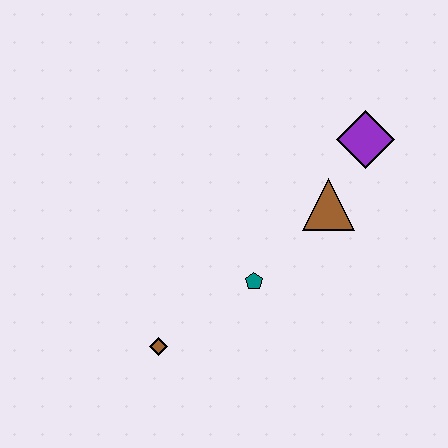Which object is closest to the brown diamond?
The teal pentagon is closest to the brown diamond.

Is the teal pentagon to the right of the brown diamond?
Yes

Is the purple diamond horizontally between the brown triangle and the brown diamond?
No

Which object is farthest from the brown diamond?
The purple diamond is farthest from the brown diamond.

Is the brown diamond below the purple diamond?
Yes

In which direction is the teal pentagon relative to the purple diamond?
The teal pentagon is below the purple diamond.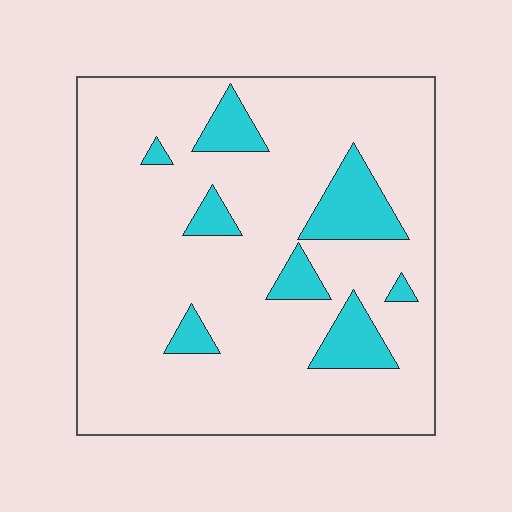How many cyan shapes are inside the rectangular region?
8.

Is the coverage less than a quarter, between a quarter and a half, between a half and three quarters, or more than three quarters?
Less than a quarter.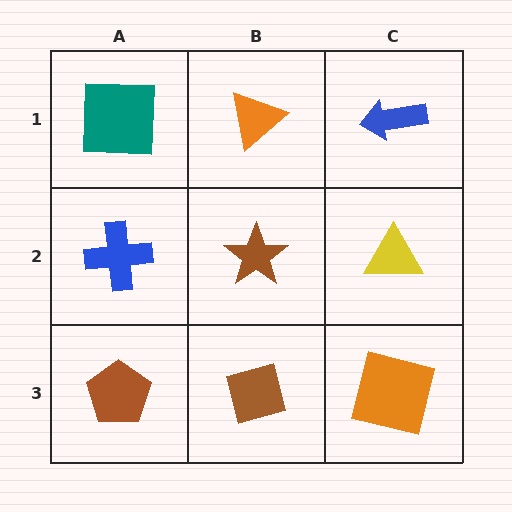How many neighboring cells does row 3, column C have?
2.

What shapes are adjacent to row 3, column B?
A brown star (row 2, column B), a brown pentagon (row 3, column A), an orange square (row 3, column C).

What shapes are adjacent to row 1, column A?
A blue cross (row 2, column A), an orange triangle (row 1, column B).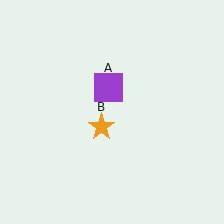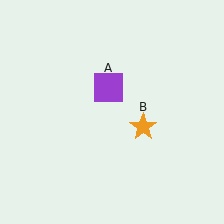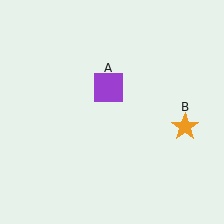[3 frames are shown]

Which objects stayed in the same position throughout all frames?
Purple square (object A) remained stationary.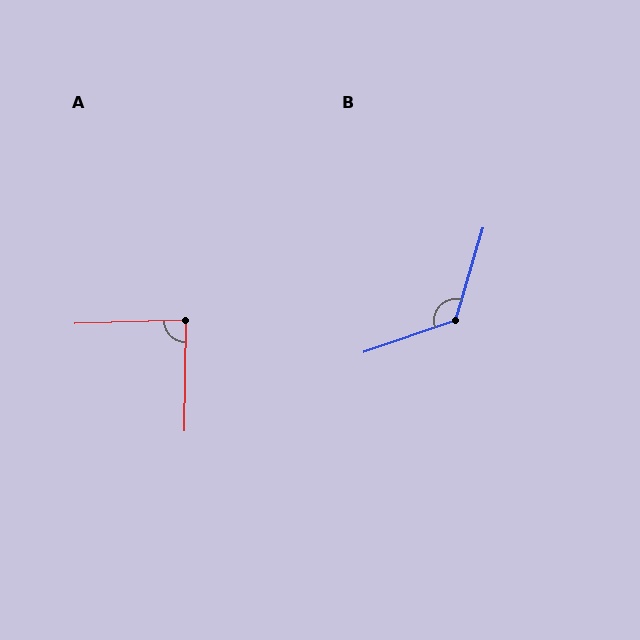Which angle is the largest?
B, at approximately 126 degrees.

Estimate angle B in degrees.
Approximately 126 degrees.